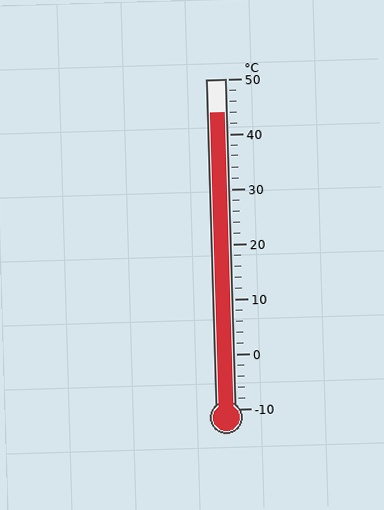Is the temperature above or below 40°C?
The temperature is above 40°C.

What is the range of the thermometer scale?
The thermometer scale ranges from -10°C to 50°C.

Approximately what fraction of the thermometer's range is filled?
The thermometer is filled to approximately 90% of its range.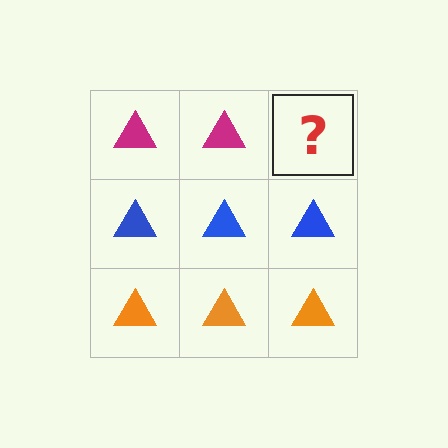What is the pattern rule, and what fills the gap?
The rule is that each row has a consistent color. The gap should be filled with a magenta triangle.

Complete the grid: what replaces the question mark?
The question mark should be replaced with a magenta triangle.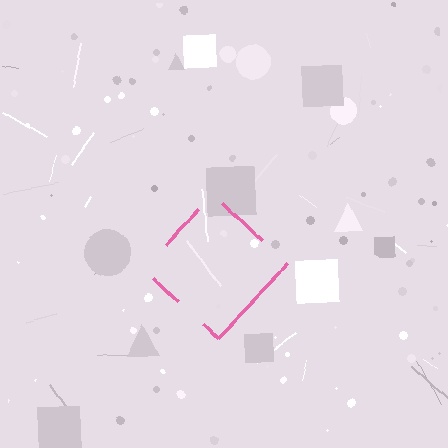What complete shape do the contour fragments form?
The contour fragments form a diamond.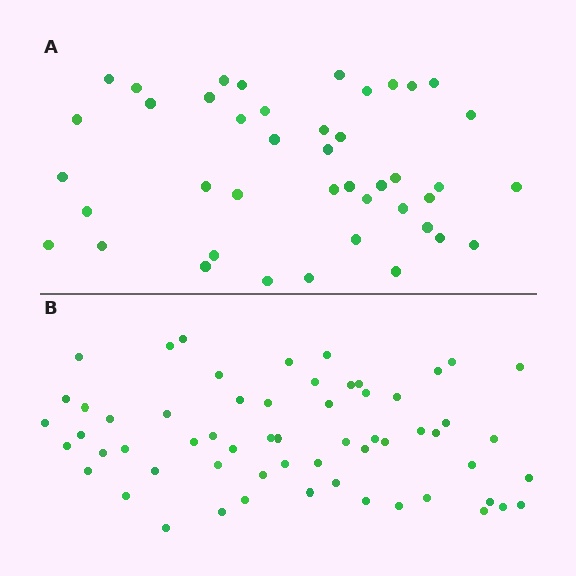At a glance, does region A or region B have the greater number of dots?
Region B (the bottom region) has more dots.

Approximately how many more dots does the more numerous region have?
Region B has approximately 15 more dots than region A.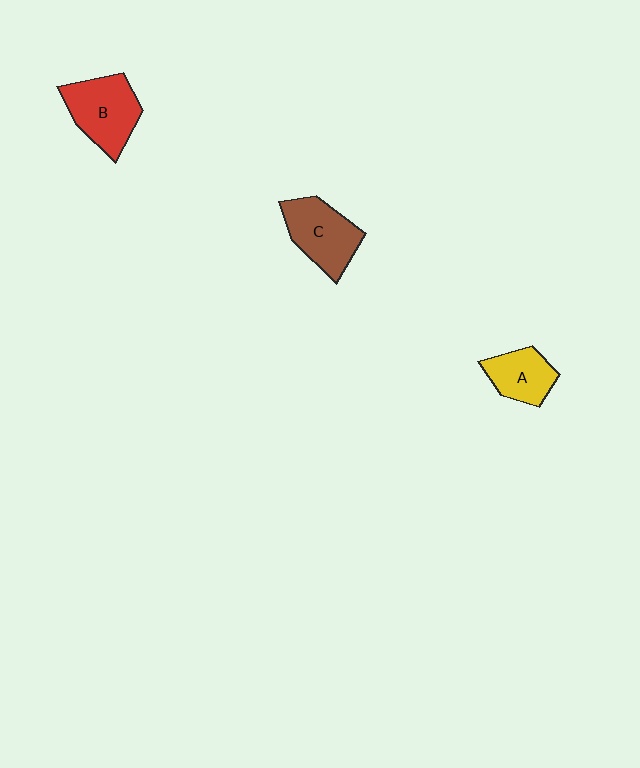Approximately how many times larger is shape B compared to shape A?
Approximately 1.5 times.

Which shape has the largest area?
Shape B (red).